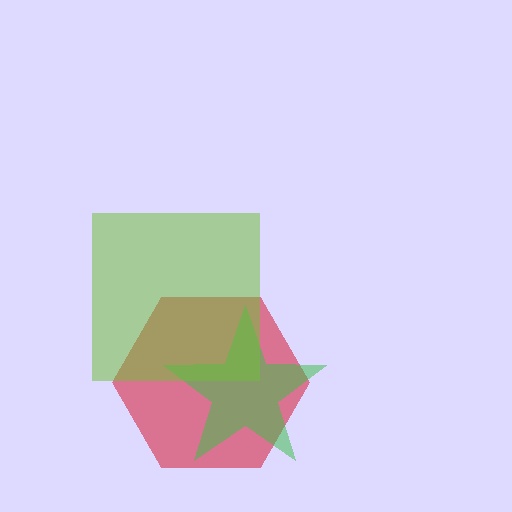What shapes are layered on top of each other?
The layered shapes are: a red hexagon, a green star, a lime square.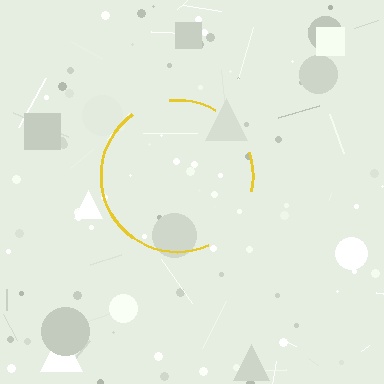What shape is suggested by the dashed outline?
The dashed outline suggests a circle.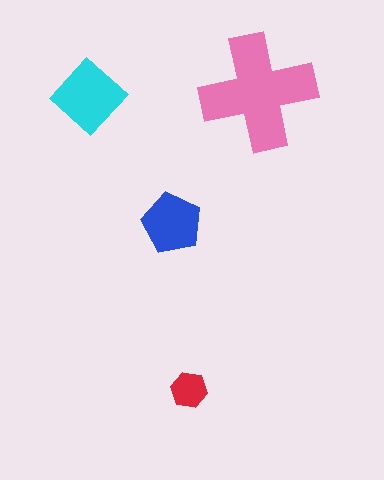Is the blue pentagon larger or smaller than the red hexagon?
Larger.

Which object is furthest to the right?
The pink cross is rightmost.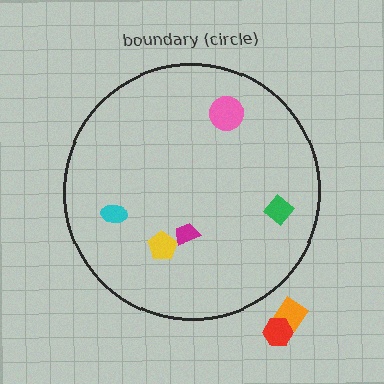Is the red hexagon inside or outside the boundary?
Outside.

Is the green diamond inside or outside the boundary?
Inside.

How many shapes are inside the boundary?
5 inside, 2 outside.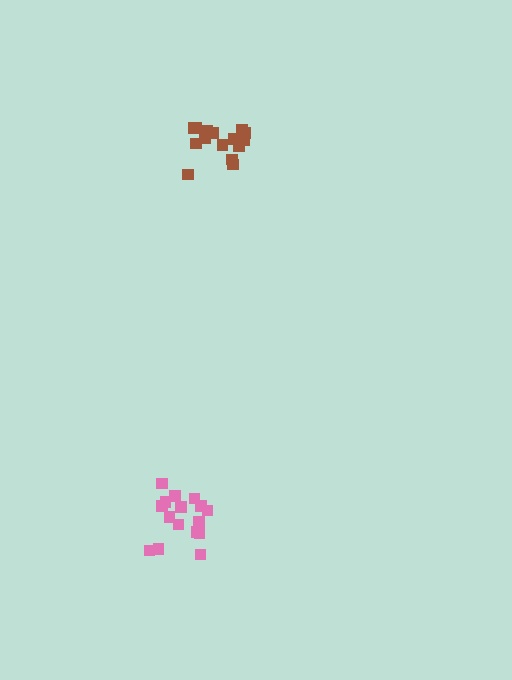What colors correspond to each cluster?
The clusters are colored: pink, brown.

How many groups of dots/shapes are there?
There are 2 groups.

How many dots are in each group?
Group 1: 16 dots, Group 2: 15 dots (31 total).